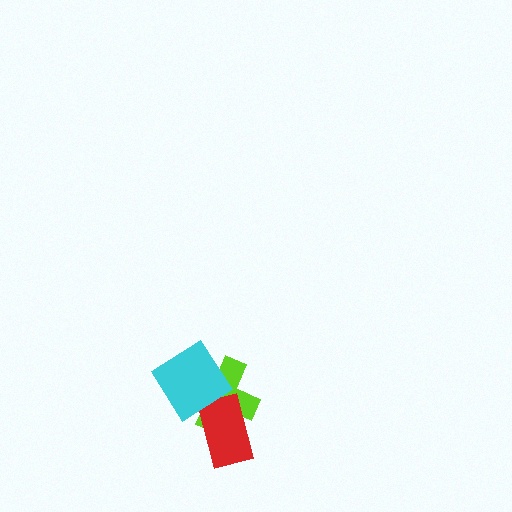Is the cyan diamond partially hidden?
No, no other shape covers it.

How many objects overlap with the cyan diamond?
1 object overlaps with the cyan diamond.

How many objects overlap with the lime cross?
2 objects overlap with the lime cross.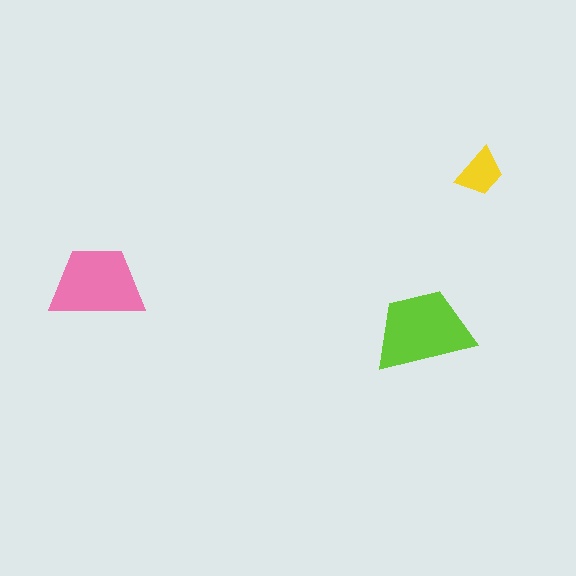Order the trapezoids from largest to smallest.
the lime one, the pink one, the yellow one.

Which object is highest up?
The yellow trapezoid is topmost.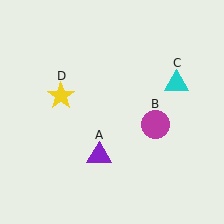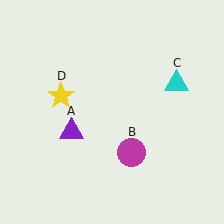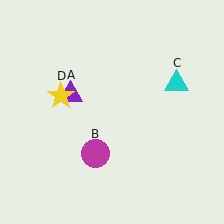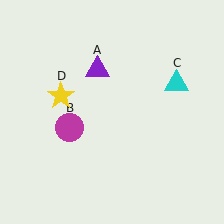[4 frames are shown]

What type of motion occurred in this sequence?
The purple triangle (object A), magenta circle (object B) rotated clockwise around the center of the scene.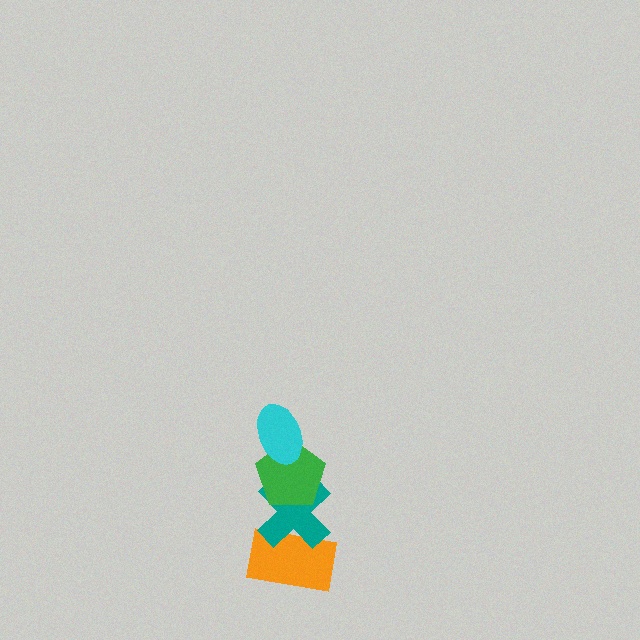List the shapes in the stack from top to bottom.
From top to bottom: the cyan ellipse, the green pentagon, the teal cross, the orange rectangle.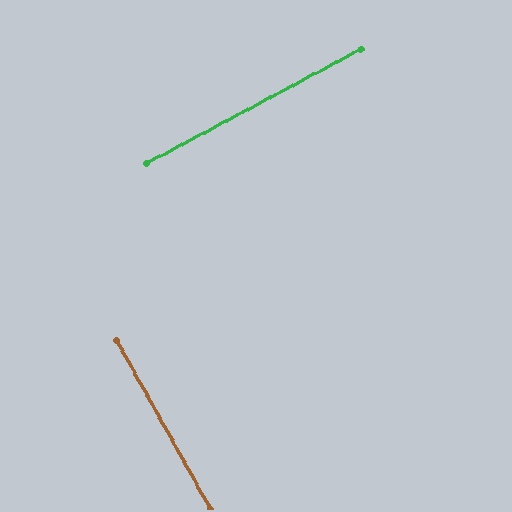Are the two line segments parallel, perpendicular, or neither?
Perpendicular — they meet at approximately 89°.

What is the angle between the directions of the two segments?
Approximately 89 degrees.